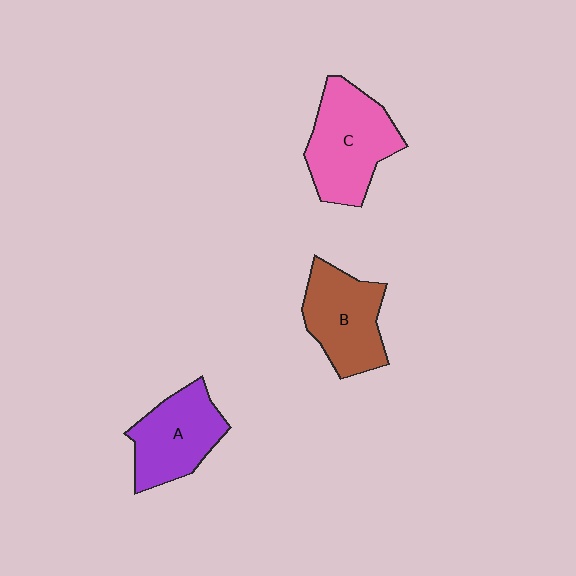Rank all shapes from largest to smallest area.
From largest to smallest: C (pink), B (brown), A (purple).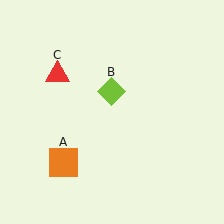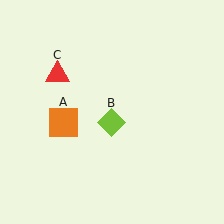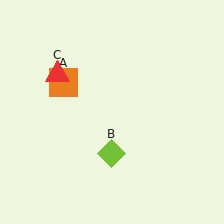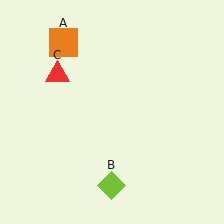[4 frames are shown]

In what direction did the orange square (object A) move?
The orange square (object A) moved up.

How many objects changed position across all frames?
2 objects changed position: orange square (object A), lime diamond (object B).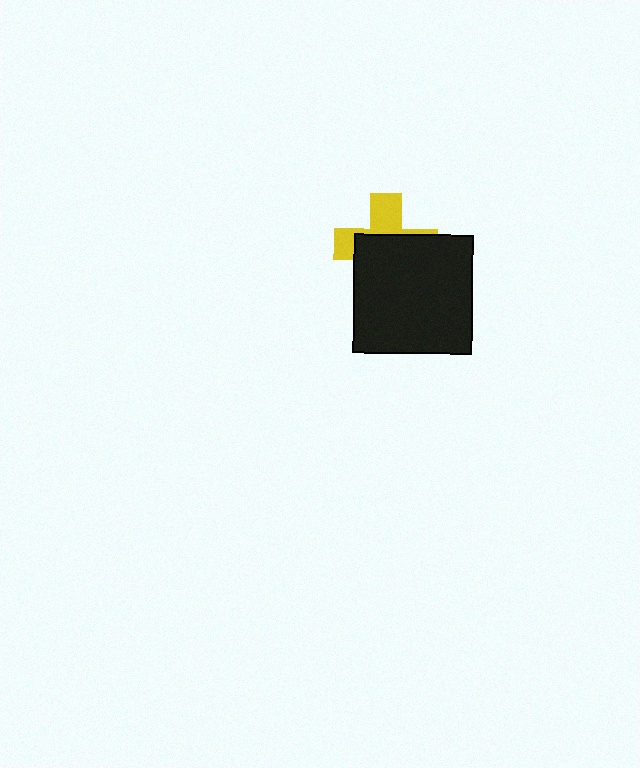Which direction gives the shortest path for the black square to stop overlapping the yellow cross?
Moving down gives the shortest separation.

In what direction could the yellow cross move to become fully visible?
The yellow cross could move up. That would shift it out from behind the black square entirely.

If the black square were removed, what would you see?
You would see the complete yellow cross.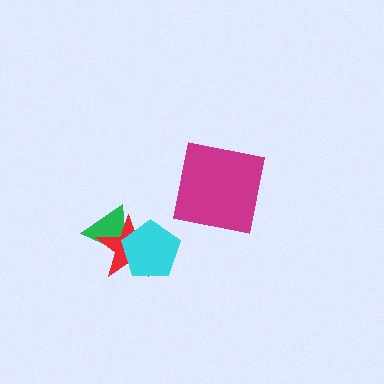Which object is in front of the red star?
The cyan pentagon is in front of the red star.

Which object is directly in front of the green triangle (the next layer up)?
The red star is directly in front of the green triangle.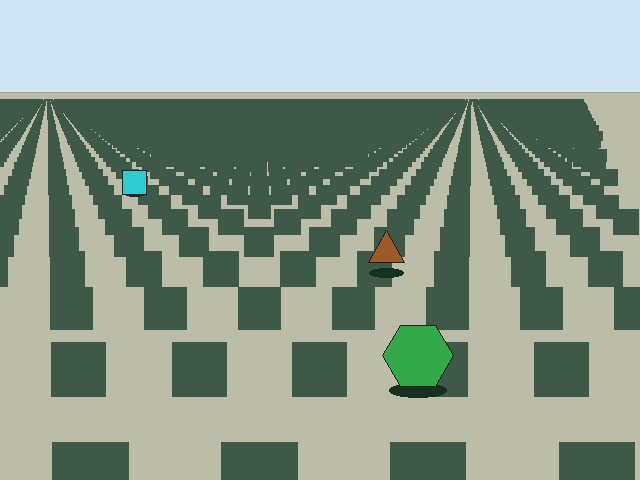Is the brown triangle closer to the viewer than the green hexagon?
No. The green hexagon is closer — you can tell from the texture gradient: the ground texture is coarser near it.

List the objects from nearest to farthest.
From nearest to farthest: the green hexagon, the brown triangle, the cyan square.